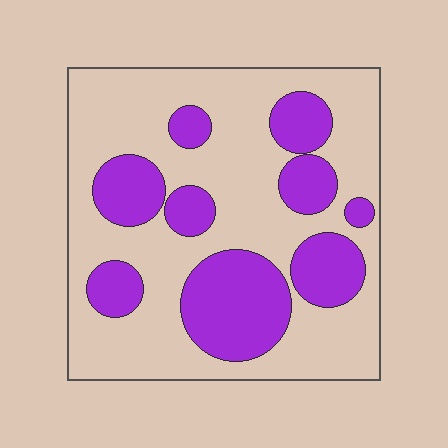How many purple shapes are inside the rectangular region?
9.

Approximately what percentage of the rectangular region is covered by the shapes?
Approximately 30%.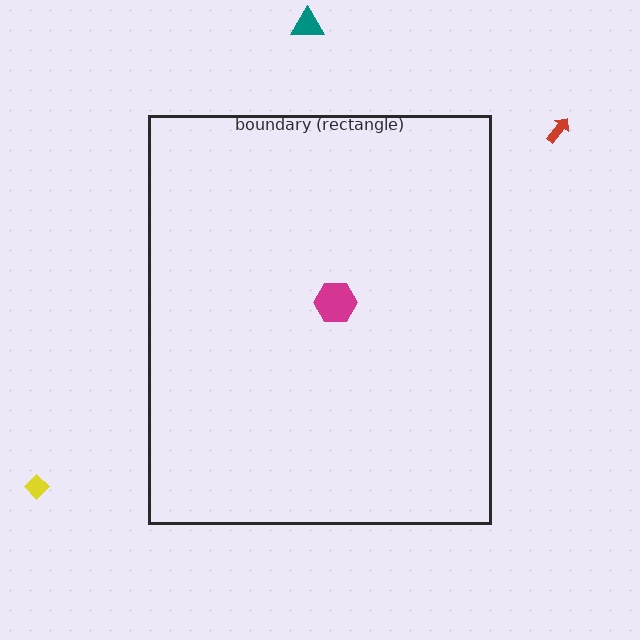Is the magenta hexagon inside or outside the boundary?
Inside.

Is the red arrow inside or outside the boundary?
Outside.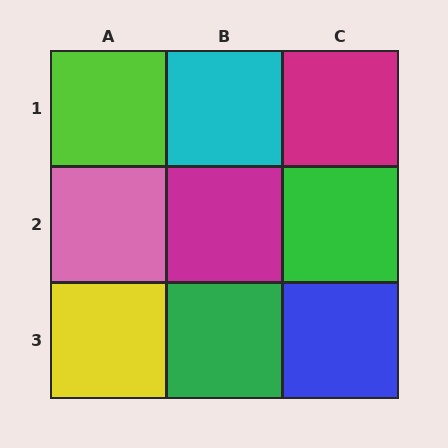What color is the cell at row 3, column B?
Green.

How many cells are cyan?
1 cell is cyan.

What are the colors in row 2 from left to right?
Pink, magenta, green.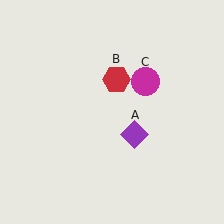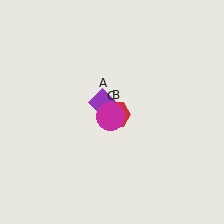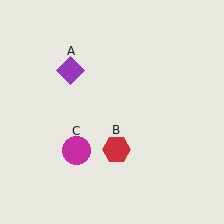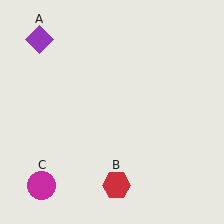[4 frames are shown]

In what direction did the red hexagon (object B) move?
The red hexagon (object B) moved down.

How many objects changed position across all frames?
3 objects changed position: purple diamond (object A), red hexagon (object B), magenta circle (object C).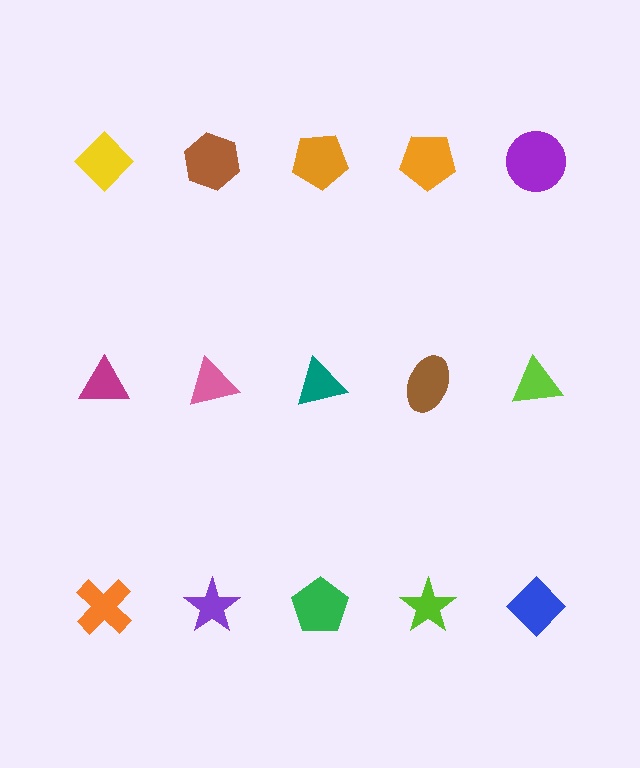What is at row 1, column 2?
A brown hexagon.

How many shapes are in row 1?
5 shapes.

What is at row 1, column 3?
An orange pentagon.